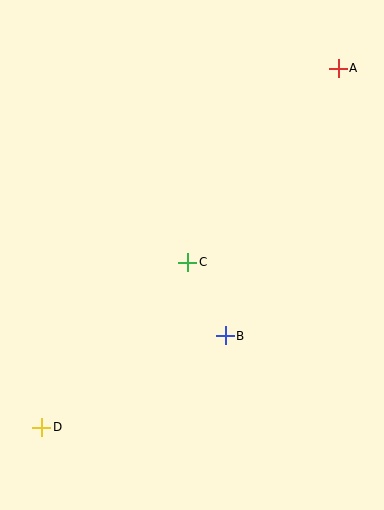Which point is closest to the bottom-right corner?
Point B is closest to the bottom-right corner.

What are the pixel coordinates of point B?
Point B is at (225, 336).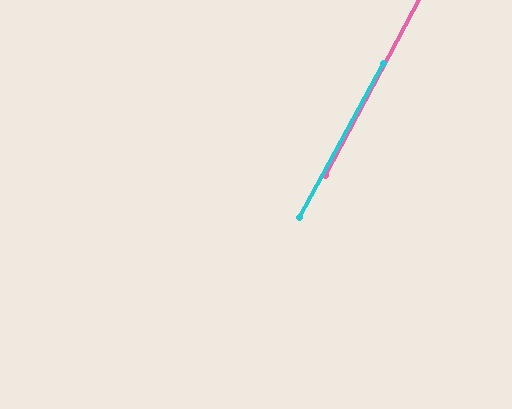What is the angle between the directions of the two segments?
Approximately 1 degree.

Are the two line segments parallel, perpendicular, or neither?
Parallel — their directions differ by only 0.7°.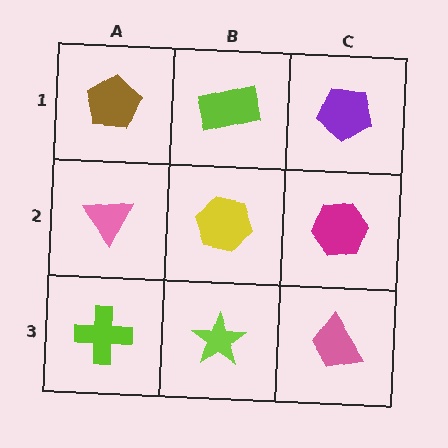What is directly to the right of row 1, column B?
A purple pentagon.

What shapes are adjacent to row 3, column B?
A yellow hexagon (row 2, column B), a lime cross (row 3, column A), a pink trapezoid (row 3, column C).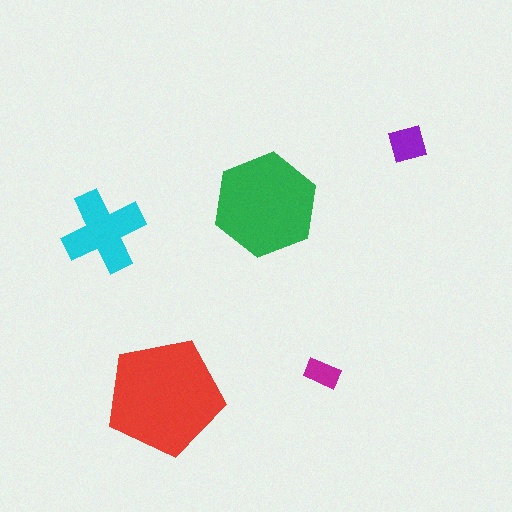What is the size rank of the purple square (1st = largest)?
4th.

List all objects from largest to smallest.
The red pentagon, the green hexagon, the cyan cross, the purple square, the magenta rectangle.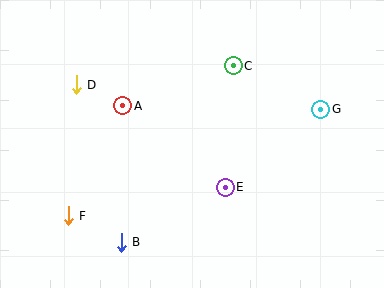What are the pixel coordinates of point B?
Point B is at (121, 242).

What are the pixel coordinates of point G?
Point G is at (321, 109).